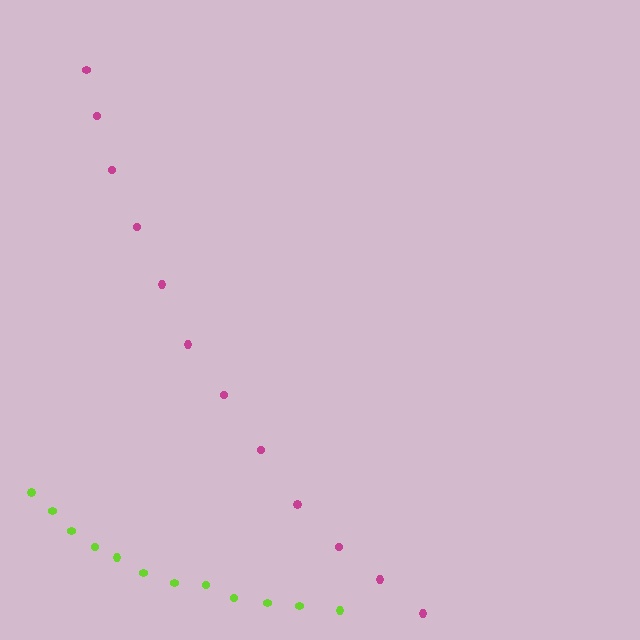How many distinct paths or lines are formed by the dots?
There are 2 distinct paths.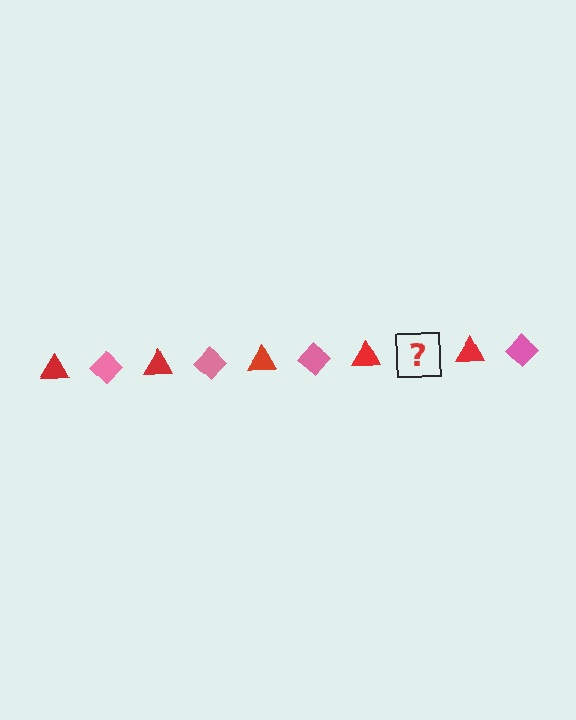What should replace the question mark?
The question mark should be replaced with a pink diamond.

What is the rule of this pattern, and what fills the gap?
The rule is that the pattern alternates between red triangle and pink diamond. The gap should be filled with a pink diamond.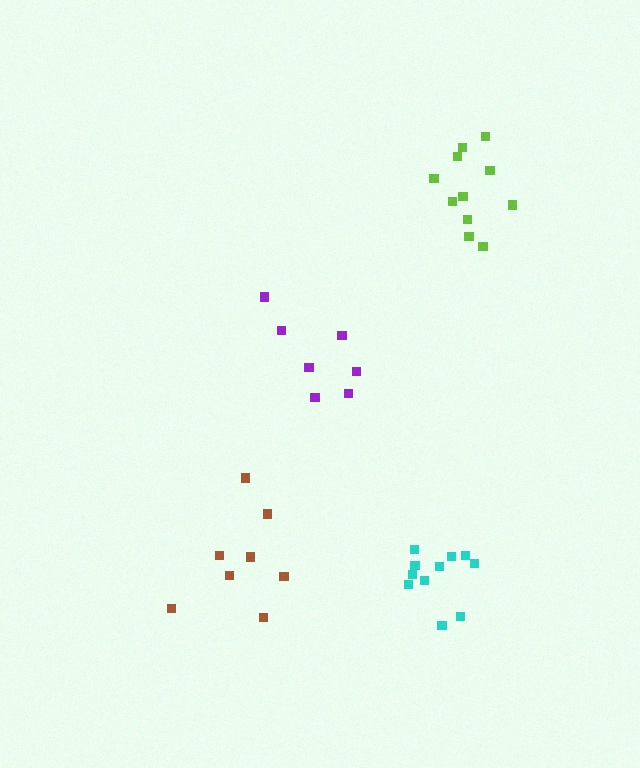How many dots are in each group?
Group 1: 11 dots, Group 2: 8 dots, Group 3: 7 dots, Group 4: 11 dots (37 total).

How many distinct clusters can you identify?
There are 4 distinct clusters.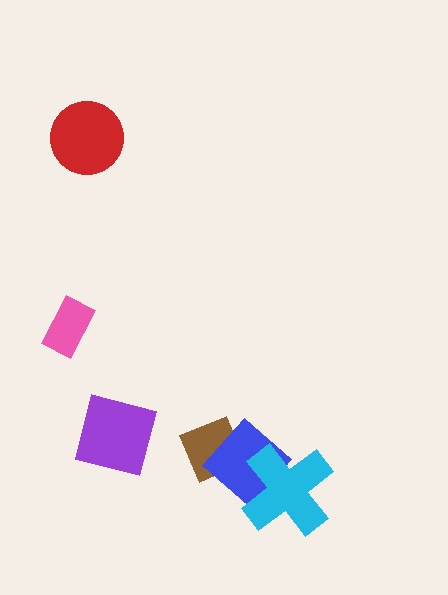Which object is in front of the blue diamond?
The cyan cross is in front of the blue diamond.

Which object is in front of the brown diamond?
The blue diamond is in front of the brown diamond.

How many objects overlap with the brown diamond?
1 object overlaps with the brown diamond.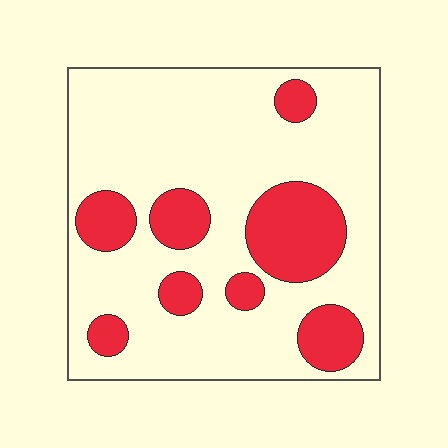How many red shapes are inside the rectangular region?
8.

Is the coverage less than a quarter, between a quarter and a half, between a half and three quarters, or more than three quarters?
Less than a quarter.